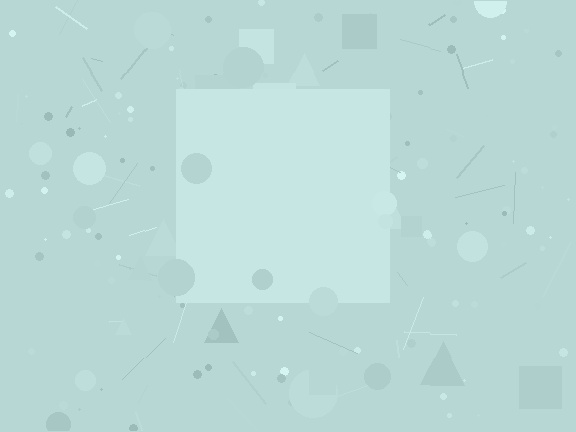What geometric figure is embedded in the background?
A square is embedded in the background.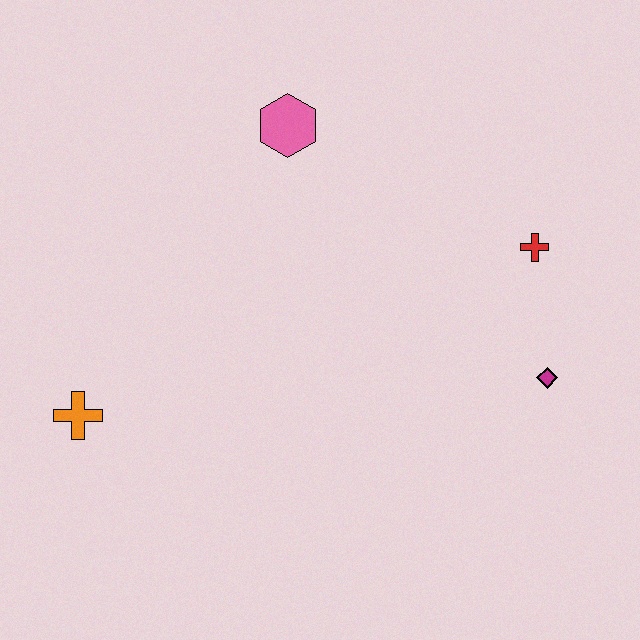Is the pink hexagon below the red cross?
No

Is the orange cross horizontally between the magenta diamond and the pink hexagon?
No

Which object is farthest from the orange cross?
The red cross is farthest from the orange cross.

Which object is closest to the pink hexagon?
The red cross is closest to the pink hexagon.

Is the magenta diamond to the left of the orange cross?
No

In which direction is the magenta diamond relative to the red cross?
The magenta diamond is below the red cross.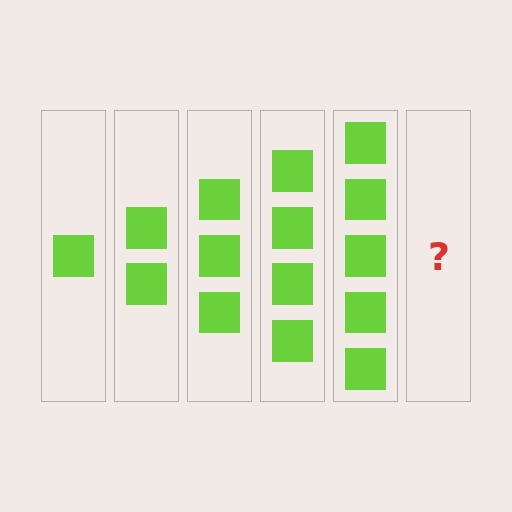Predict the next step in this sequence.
The next step is 6 squares.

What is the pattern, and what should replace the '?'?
The pattern is that each step adds one more square. The '?' should be 6 squares.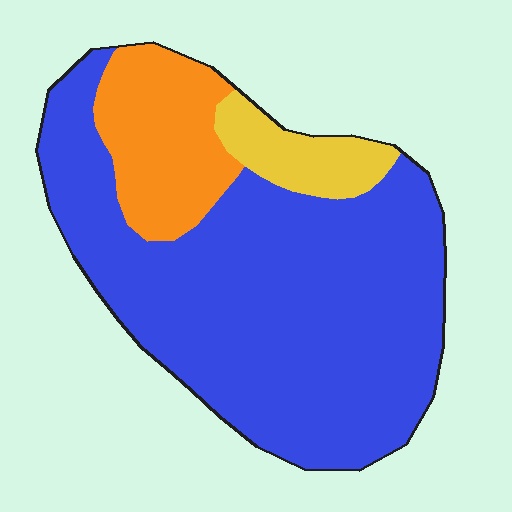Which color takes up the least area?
Yellow, at roughly 10%.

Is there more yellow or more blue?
Blue.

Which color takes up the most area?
Blue, at roughly 75%.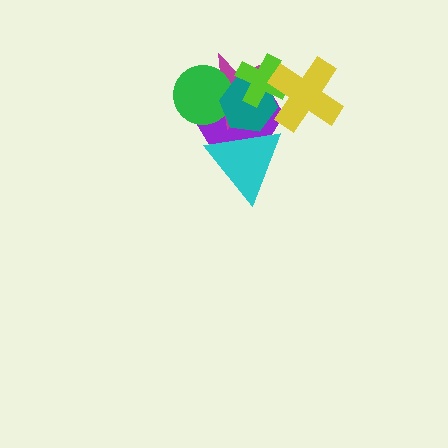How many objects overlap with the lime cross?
4 objects overlap with the lime cross.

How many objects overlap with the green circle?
3 objects overlap with the green circle.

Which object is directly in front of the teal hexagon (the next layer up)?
The lime cross is directly in front of the teal hexagon.